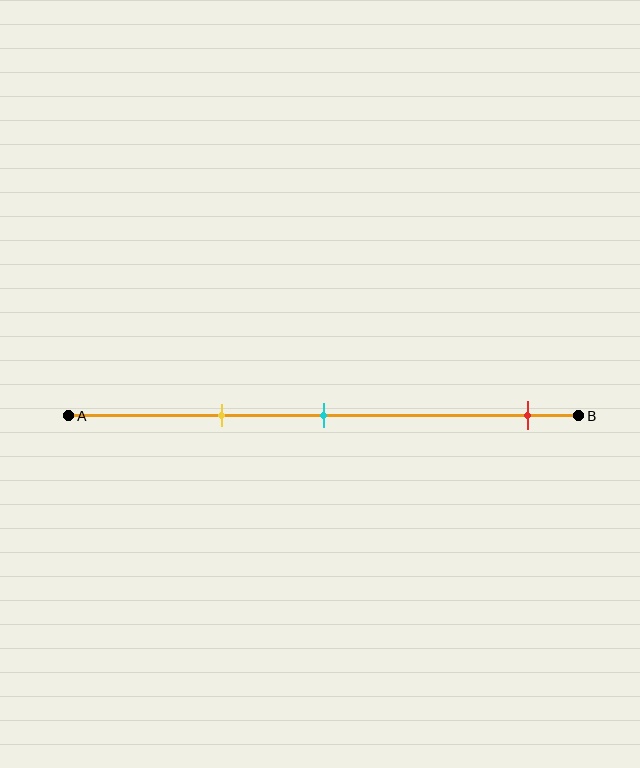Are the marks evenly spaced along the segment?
No, the marks are not evenly spaced.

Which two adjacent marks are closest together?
The yellow and cyan marks are the closest adjacent pair.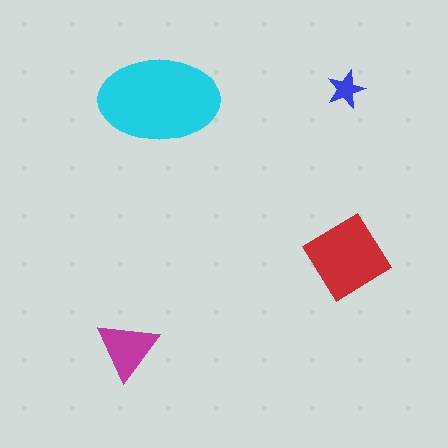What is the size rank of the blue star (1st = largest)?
4th.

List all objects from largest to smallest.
The cyan ellipse, the red diamond, the magenta triangle, the blue star.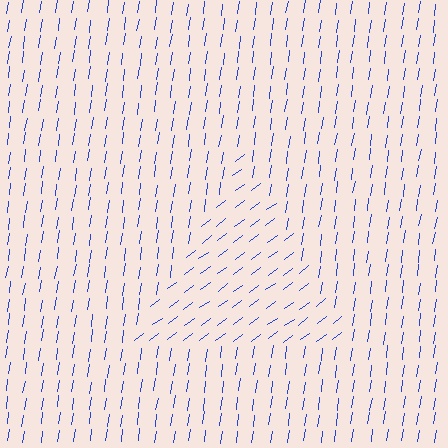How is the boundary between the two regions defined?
The boundary is defined purely by a change in line orientation (approximately 45 degrees difference). All lines are the same color and thickness.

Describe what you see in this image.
The image is filled with small blue line segments. A triangle region in the image has lines oriented differently from the surrounding lines, creating a visible texture boundary.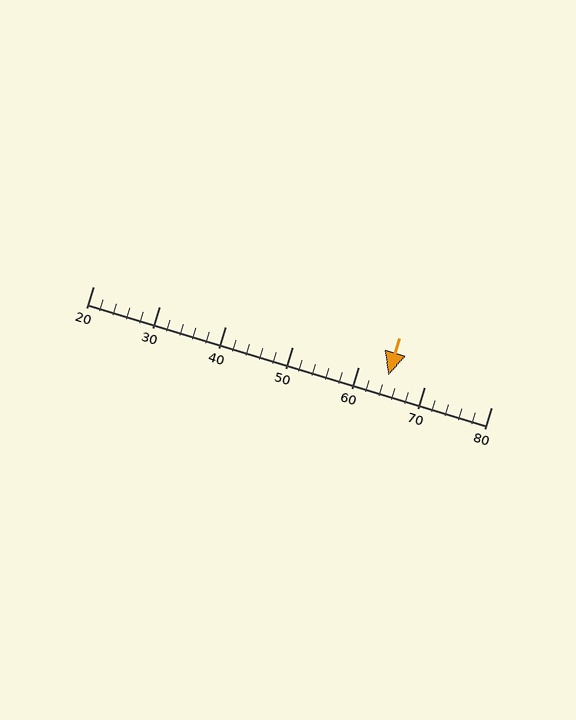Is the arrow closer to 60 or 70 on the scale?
The arrow is closer to 60.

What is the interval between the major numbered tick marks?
The major tick marks are spaced 10 units apart.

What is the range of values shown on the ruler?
The ruler shows values from 20 to 80.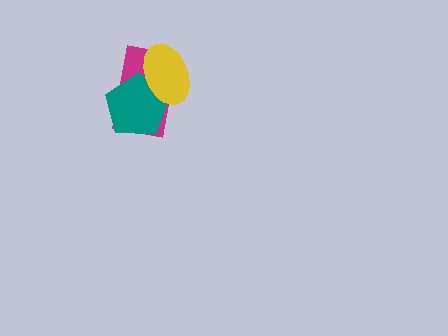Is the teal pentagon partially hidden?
Yes, it is partially covered by another shape.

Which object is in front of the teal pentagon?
The yellow ellipse is in front of the teal pentagon.